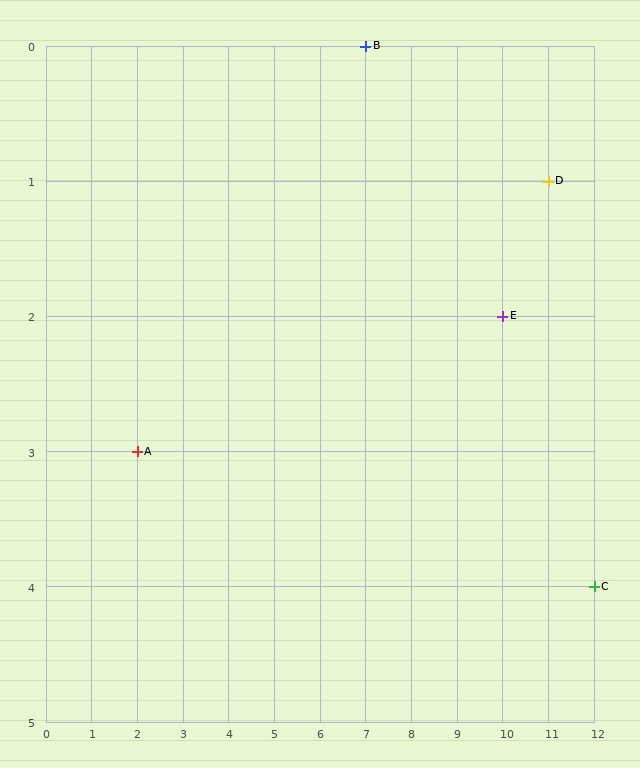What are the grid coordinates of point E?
Point E is at grid coordinates (10, 2).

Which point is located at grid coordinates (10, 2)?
Point E is at (10, 2).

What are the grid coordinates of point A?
Point A is at grid coordinates (2, 3).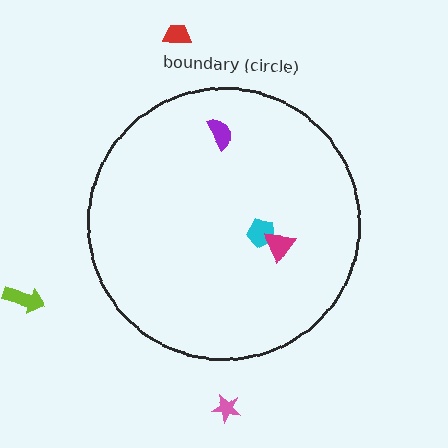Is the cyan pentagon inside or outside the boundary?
Inside.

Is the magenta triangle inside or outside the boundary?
Inside.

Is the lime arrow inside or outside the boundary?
Outside.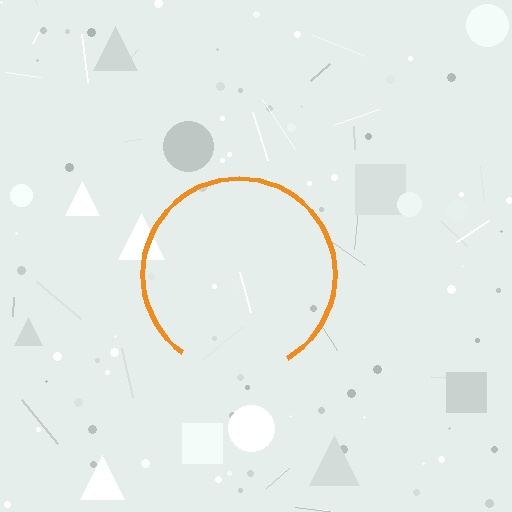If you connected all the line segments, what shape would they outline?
They would outline a circle.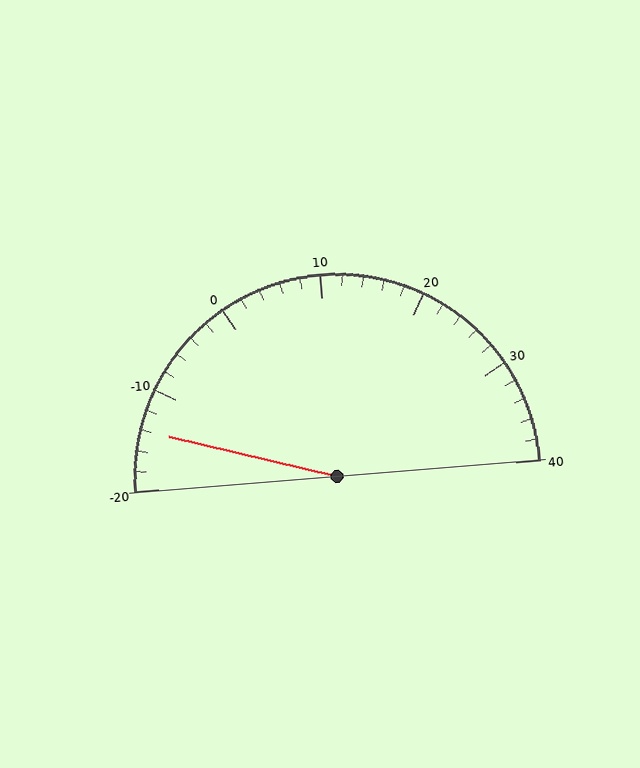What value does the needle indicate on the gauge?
The needle indicates approximately -14.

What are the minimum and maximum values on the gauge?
The gauge ranges from -20 to 40.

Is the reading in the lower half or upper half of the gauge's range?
The reading is in the lower half of the range (-20 to 40).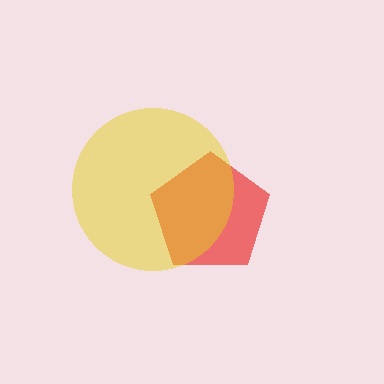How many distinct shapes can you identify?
There are 2 distinct shapes: a red pentagon, a yellow circle.